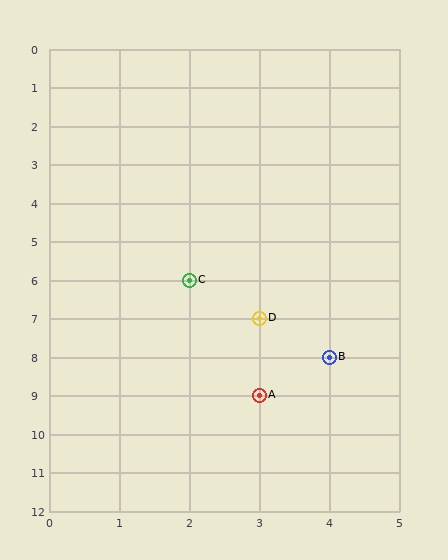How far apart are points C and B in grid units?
Points C and B are 2 columns and 2 rows apart (about 2.8 grid units diagonally).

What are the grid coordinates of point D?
Point D is at grid coordinates (3, 7).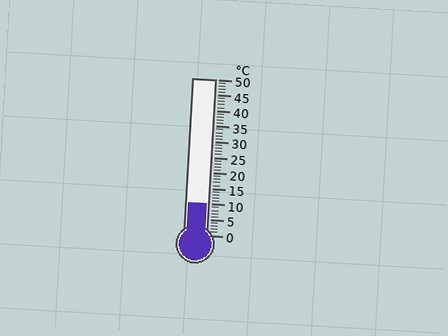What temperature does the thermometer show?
The thermometer shows approximately 10°C.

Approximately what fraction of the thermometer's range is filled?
The thermometer is filled to approximately 20% of its range.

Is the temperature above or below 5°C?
The temperature is above 5°C.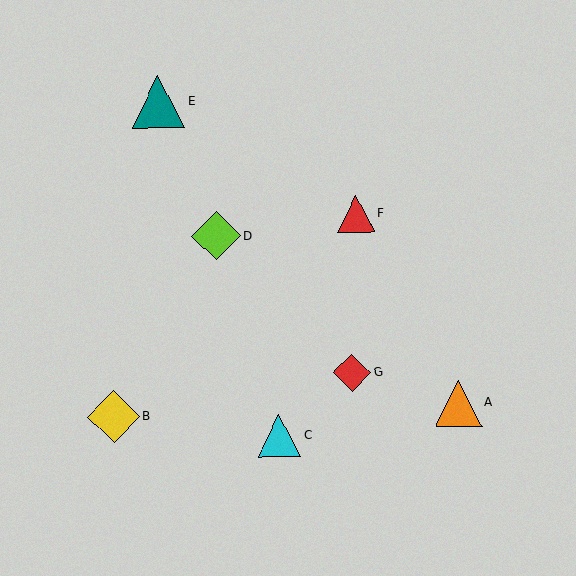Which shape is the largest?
The teal triangle (labeled E) is the largest.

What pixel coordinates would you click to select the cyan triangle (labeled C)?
Click at (279, 436) to select the cyan triangle C.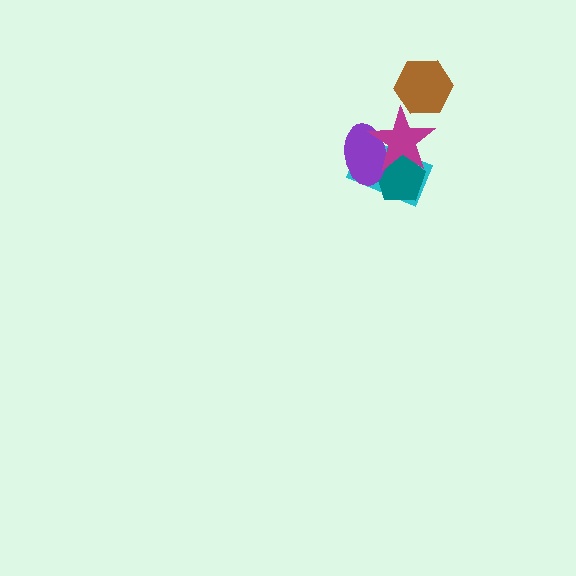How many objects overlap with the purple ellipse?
3 objects overlap with the purple ellipse.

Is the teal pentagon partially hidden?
Yes, it is partially covered by another shape.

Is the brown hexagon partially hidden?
Yes, it is partially covered by another shape.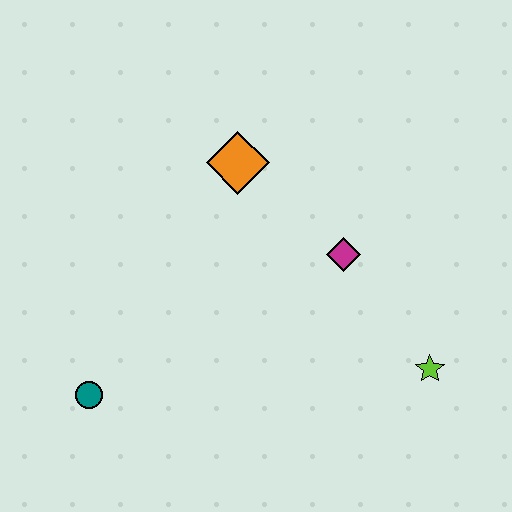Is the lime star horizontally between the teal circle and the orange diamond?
No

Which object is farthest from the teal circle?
The lime star is farthest from the teal circle.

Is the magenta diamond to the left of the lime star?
Yes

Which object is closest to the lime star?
The magenta diamond is closest to the lime star.